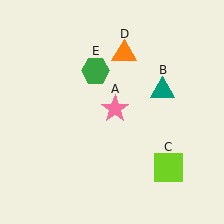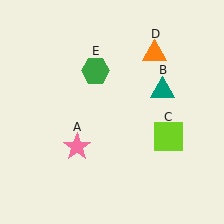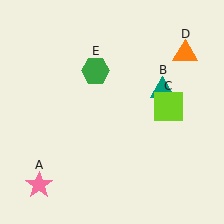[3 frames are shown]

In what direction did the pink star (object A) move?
The pink star (object A) moved down and to the left.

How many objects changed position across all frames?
3 objects changed position: pink star (object A), lime square (object C), orange triangle (object D).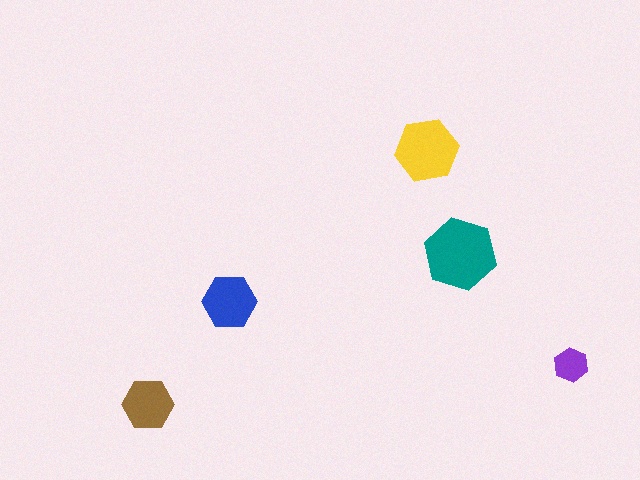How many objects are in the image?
There are 5 objects in the image.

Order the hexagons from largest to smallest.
the teal one, the yellow one, the blue one, the brown one, the purple one.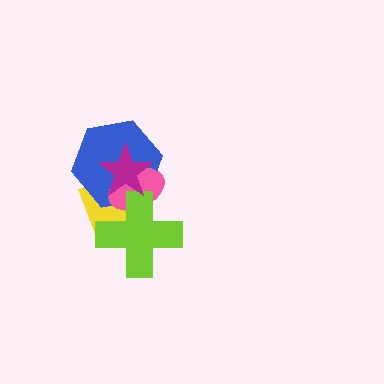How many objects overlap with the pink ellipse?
4 objects overlap with the pink ellipse.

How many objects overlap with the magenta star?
4 objects overlap with the magenta star.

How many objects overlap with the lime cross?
4 objects overlap with the lime cross.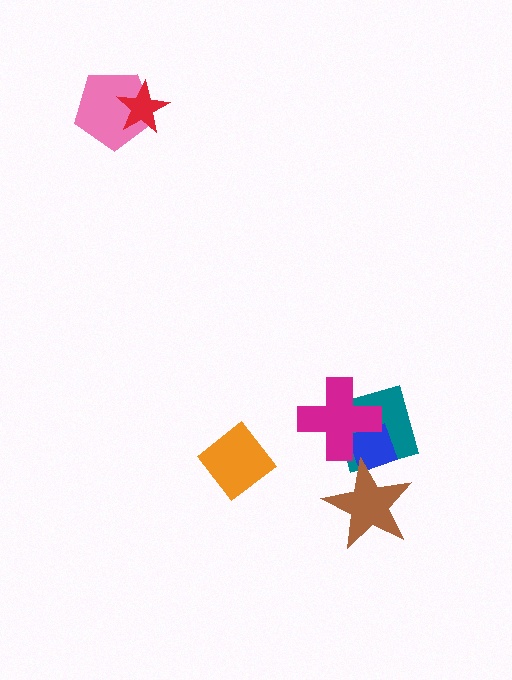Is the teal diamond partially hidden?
Yes, it is partially covered by another shape.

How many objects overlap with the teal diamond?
3 objects overlap with the teal diamond.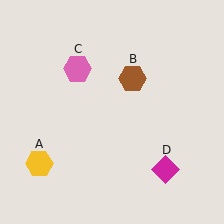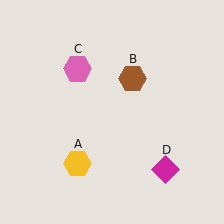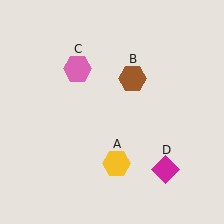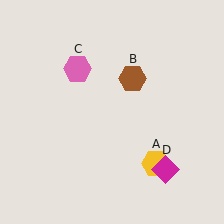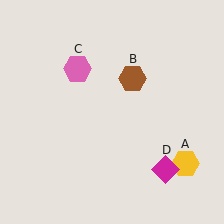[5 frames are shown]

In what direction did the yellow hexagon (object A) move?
The yellow hexagon (object A) moved right.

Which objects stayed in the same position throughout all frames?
Brown hexagon (object B) and pink hexagon (object C) and magenta diamond (object D) remained stationary.